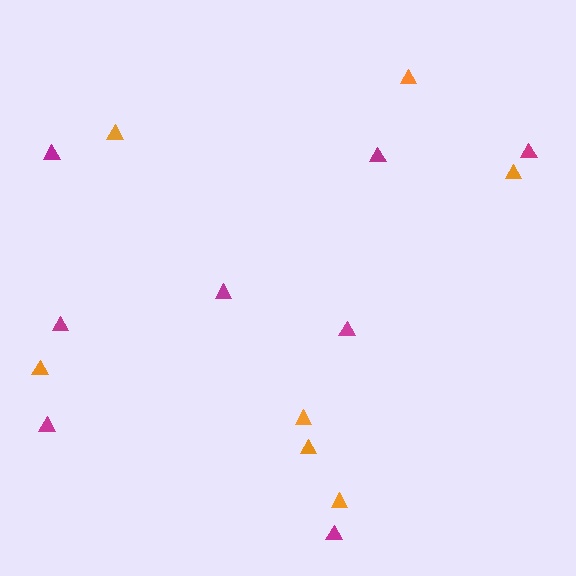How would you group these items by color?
There are 2 groups: one group of orange triangles (7) and one group of magenta triangles (8).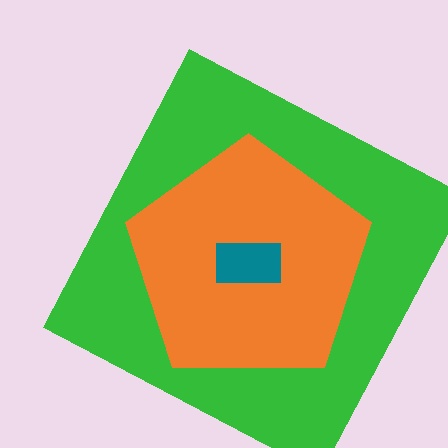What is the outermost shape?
The green square.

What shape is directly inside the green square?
The orange pentagon.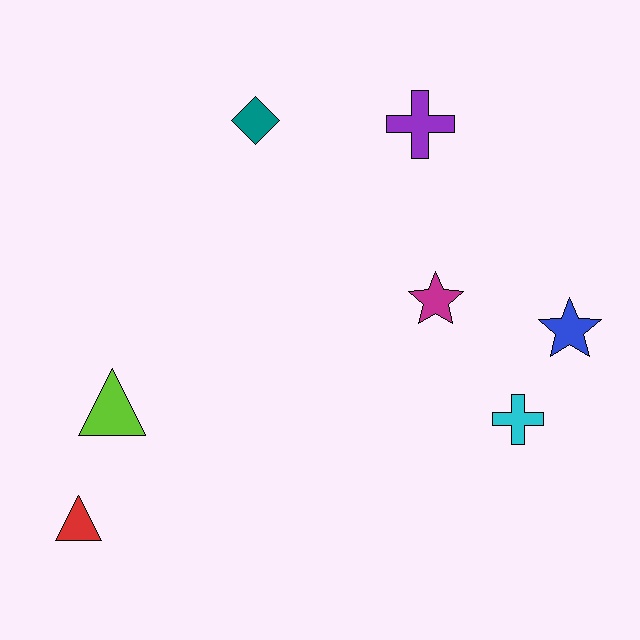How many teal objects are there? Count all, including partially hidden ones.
There is 1 teal object.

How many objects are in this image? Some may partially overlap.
There are 7 objects.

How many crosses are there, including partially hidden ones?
There are 2 crosses.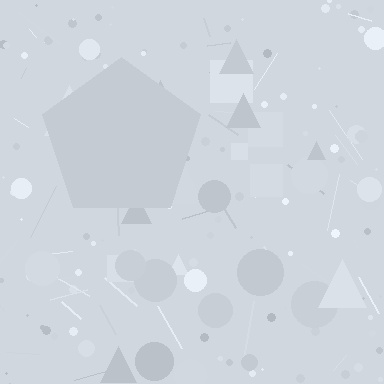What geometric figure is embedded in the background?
A pentagon is embedded in the background.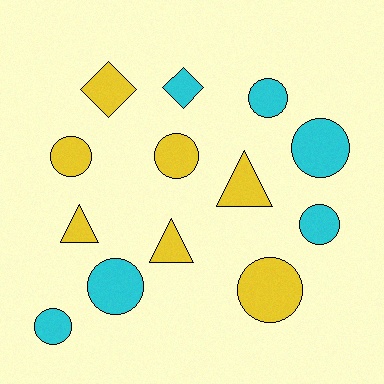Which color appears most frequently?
Yellow, with 7 objects.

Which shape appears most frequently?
Circle, with 8 objects.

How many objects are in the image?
There are 13 objects.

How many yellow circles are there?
There are 3 yellow circles.